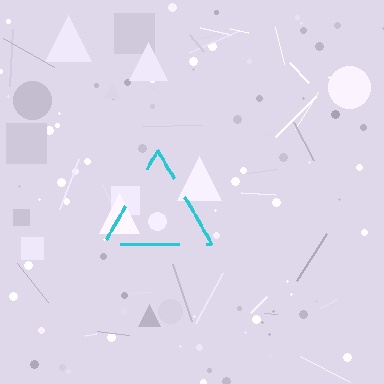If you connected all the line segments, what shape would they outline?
They would outline a triangle.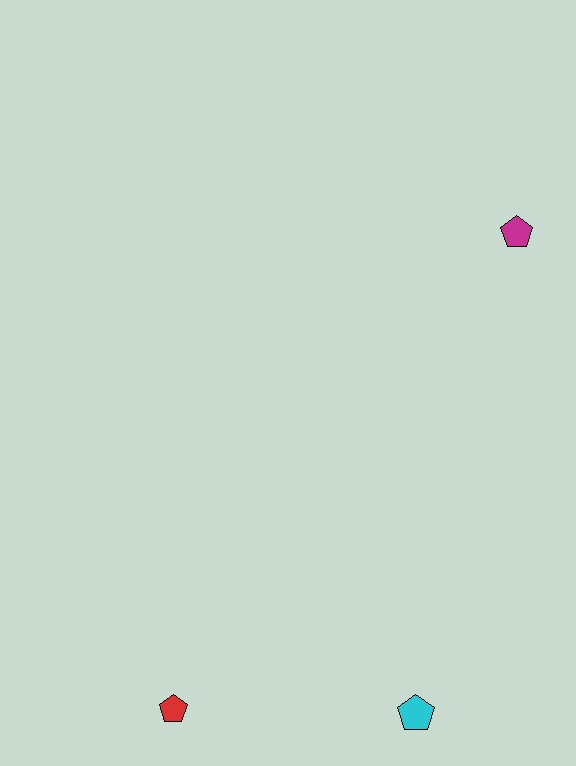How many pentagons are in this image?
There are 3 pentagons.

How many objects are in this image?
There are 3 objects.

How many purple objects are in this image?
There are no purple objects.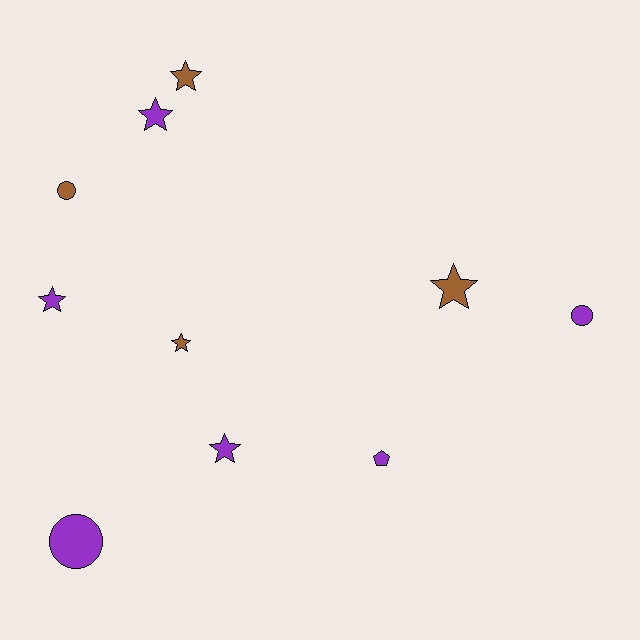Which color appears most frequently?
Purple, with 6 objects.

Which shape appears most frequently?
Star, with 6 objects.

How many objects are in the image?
There are 10 objects.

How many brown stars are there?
There are 3 brown stars.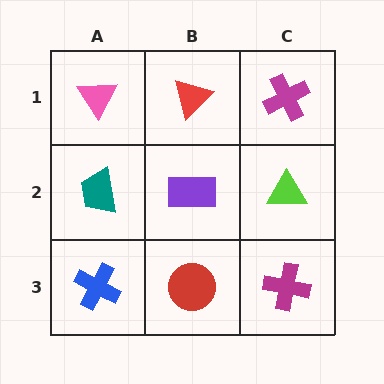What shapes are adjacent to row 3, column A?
A teal trapezoid (row 2, column A), a red circle (row 3, column B).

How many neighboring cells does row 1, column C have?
2.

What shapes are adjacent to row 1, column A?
A teal trapezoid (row 2, column A), a red triangle (row 1, column B).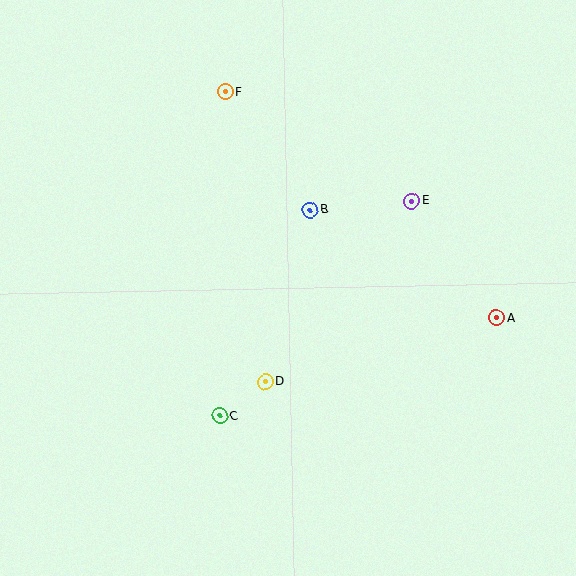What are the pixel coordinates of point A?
Point A is at (496, 318).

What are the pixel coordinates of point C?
Point C is at (220, 416).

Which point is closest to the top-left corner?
Point F is closest to the top-left corner.